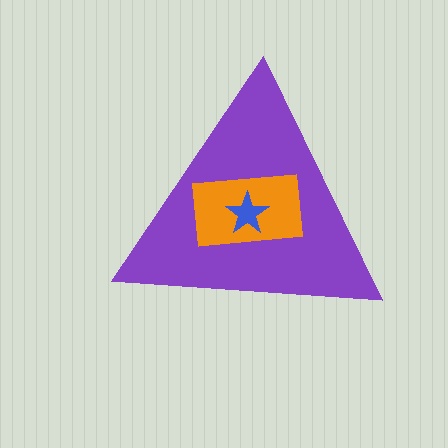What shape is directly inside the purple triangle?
The orange rectangle.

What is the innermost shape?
The blue star.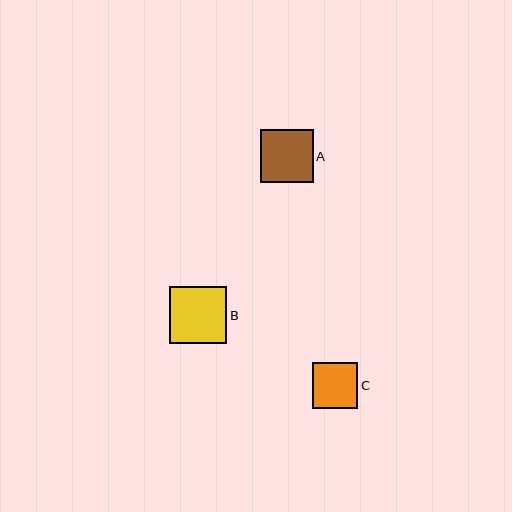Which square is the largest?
Square B is the largest with a size of approximately 57 pixels.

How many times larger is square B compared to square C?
Square B is approximately 1.3 times the size of square C.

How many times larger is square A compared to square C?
Square A is approximately 1.2 times the size of square C.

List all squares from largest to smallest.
From largest to smallest: B, A, C.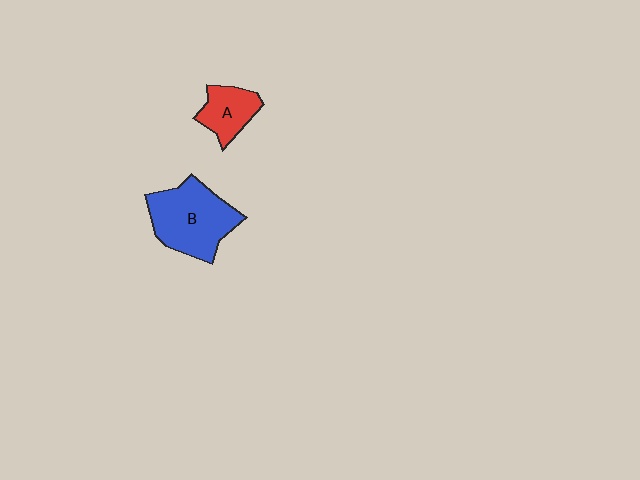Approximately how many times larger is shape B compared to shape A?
Approximately 2.0 times.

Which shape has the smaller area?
Shape A (red).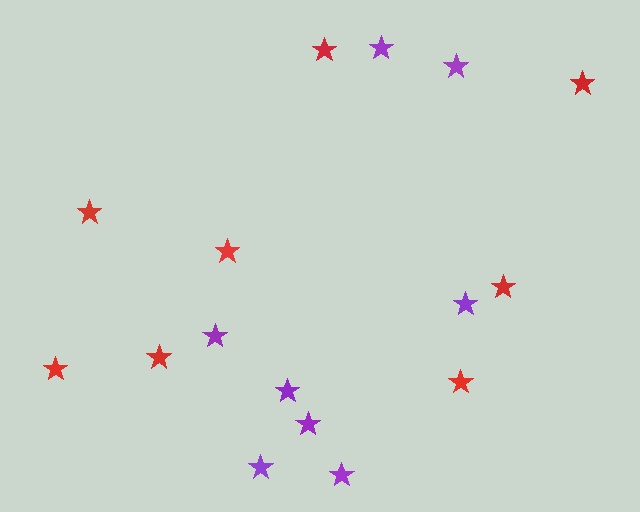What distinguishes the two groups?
There are 2 groups: one group of red stars (8) and one group of purple stars (8).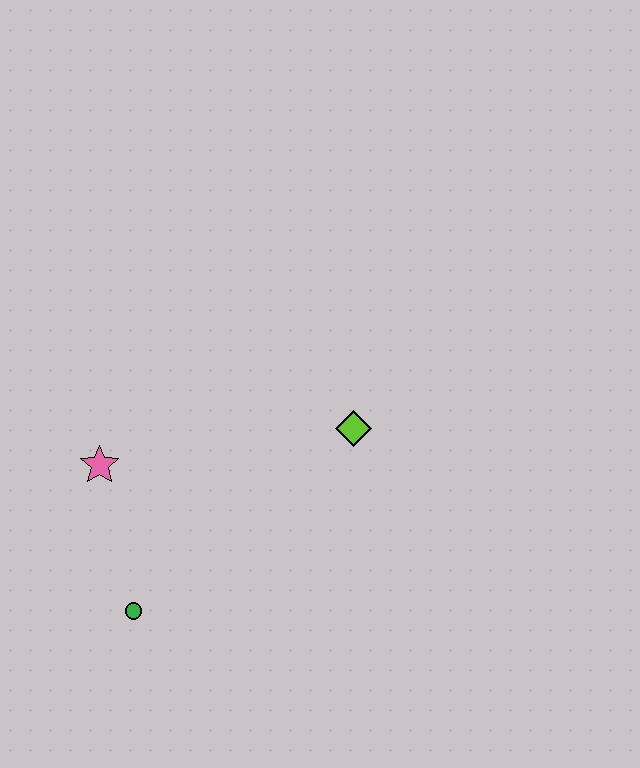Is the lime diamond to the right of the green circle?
Yes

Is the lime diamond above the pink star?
Yes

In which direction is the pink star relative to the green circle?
The pink star is above the green circle.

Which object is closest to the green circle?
The pink star is closest to the green circle.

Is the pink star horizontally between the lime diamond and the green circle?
No